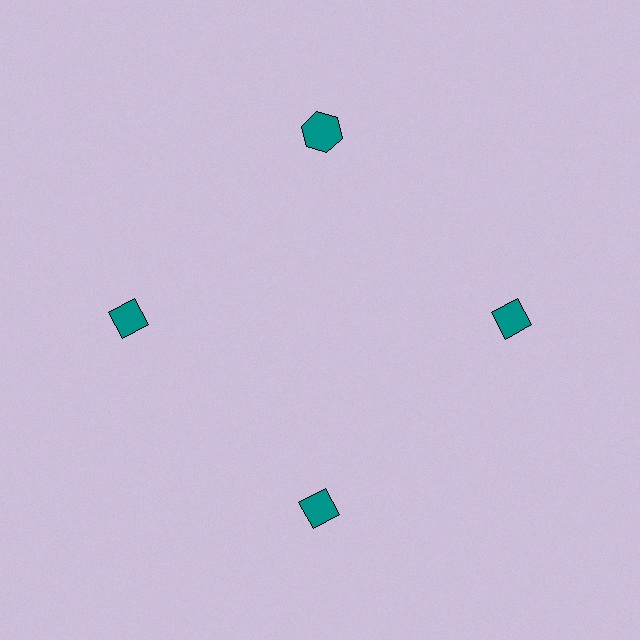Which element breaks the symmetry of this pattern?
The teal hexagon at roughly the 12 o'clock position breaks the symmetry. All other shapes are teal diamonds.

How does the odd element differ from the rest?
It has a different shape: hexagon instead of diamond.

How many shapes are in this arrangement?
There are 4 shapes arranged in a ring pattern.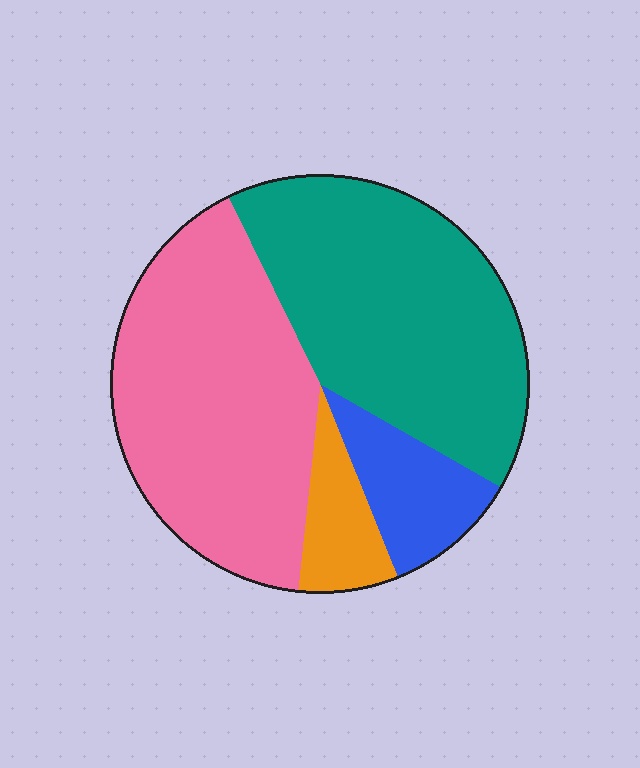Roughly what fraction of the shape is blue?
Blue covers around 10% of the shape.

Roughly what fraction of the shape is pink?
Pink covers 41% of the shape.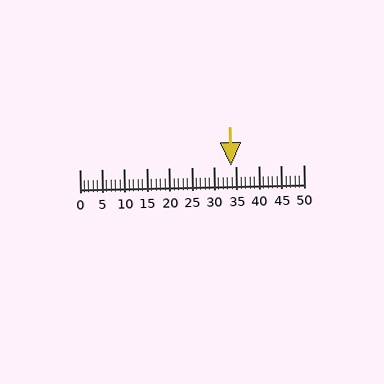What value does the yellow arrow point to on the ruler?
The yellow arrow points to approximately 34.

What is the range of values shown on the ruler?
The ruler shows values from 0 to 50.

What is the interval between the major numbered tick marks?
The major tick marks are spaced 5 units apart.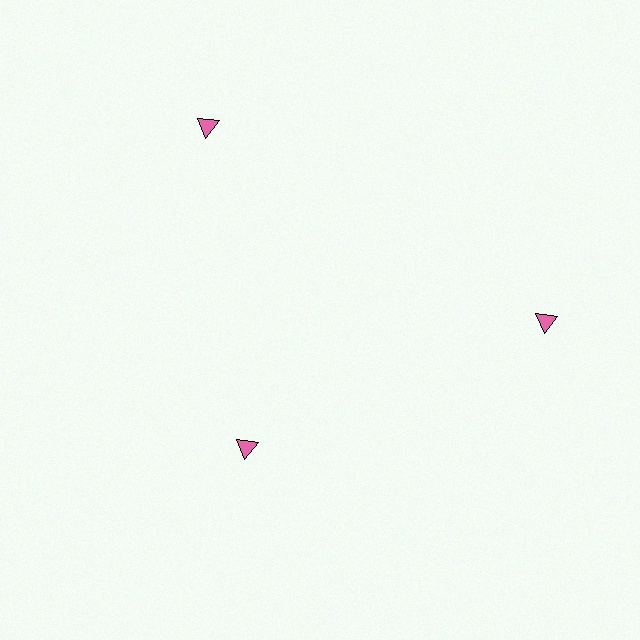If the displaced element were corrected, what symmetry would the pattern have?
It would have 3-fold rotational symmetry — the pattern would map onto itself every 120 degrees.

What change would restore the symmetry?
The symmetry would be restored by moving it outward, back onto the ring so that all 3 triangles sit at equal angles and equal distance from the center.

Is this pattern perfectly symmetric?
No. The 3 pink triangles are arranged in a ring, but one element near the 7 o'clock position is pulled inward toward the center, breaking the 3-fold rotational symmetry.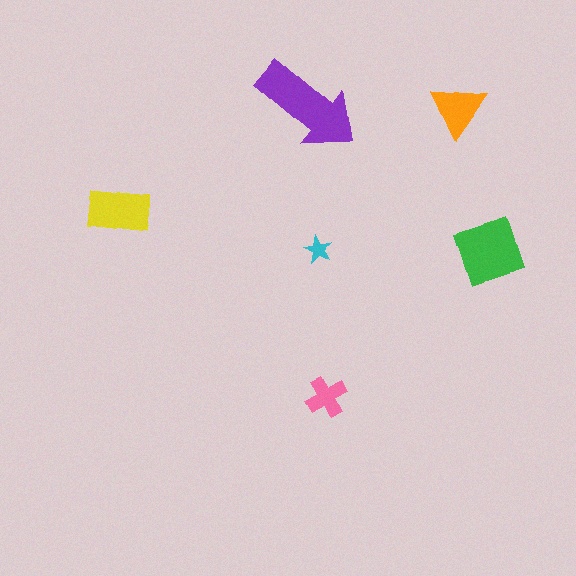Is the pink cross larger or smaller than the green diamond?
Smaller.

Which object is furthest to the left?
The yellow rectangle is leftmost.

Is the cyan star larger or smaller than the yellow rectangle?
Smaller.